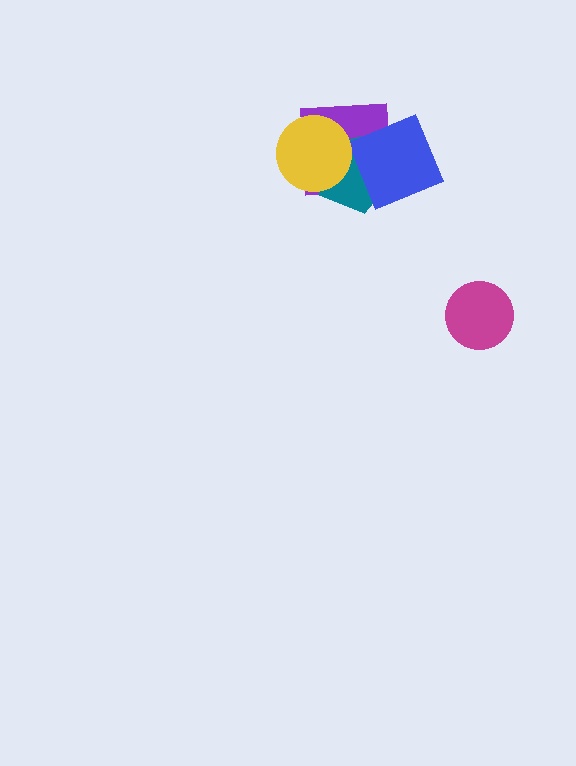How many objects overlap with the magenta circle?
0 objects overlap with the magenta circle.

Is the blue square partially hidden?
No, no other shape covers it.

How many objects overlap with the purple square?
3 objects overlap with the purple square.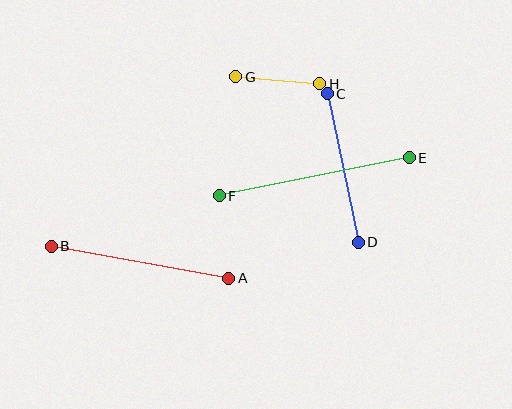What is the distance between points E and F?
The distance is approximately 194 pixels.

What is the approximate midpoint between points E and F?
The midpoint is at approximately (314, 177) pixels.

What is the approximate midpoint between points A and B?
The midpoint is at approximately (140, 262) pixels.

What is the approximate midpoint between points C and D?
The midpoint is at approximately (343, 168) pixels.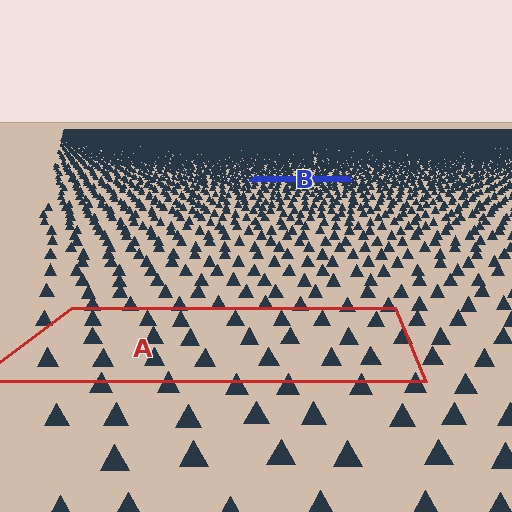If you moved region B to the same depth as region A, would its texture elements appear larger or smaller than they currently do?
They would appear larger. At a closer depth, the same texture elements are projected at a bigger on-screen size.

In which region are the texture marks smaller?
The texture marks are smaller in region B, because it is farther away.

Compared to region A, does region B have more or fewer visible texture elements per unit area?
Region B has more texture elements per unit area — they are packed more densely because it is farther away.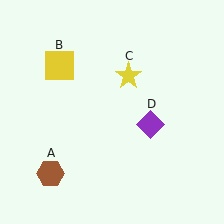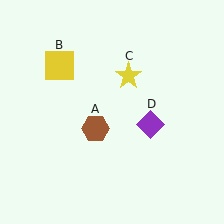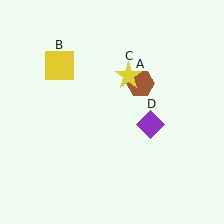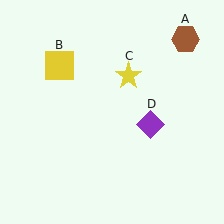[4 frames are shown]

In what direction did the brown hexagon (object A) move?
The brown hexagon (object A) moved up and to the right.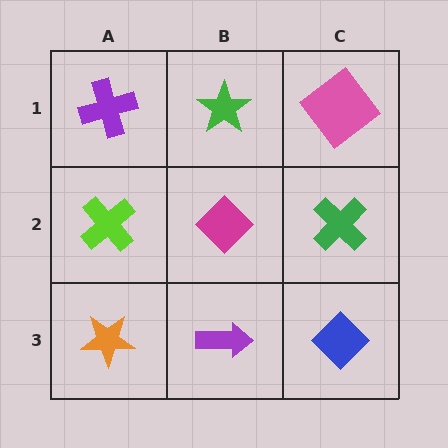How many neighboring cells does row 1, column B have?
3.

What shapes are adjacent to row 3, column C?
A green cross (row 2, column C), a purple arrow (row 3, column B).